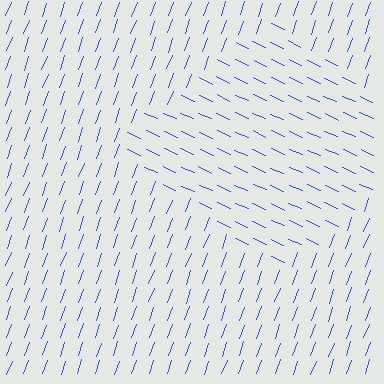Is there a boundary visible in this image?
Yes, there is a texture boundary formed by a change in line orientation.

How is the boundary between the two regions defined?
The boundary is defined purely by a change in line orientation (approximately 85 degrees difference). All lines are the same color and thickness.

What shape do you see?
I see a diamond.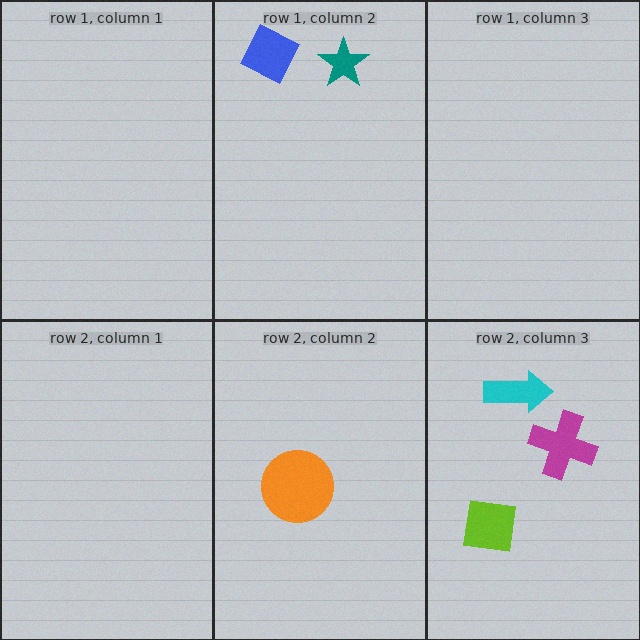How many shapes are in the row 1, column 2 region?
2.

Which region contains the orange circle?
The row 2, column 2 region.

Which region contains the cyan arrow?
The row 2, column 3 region.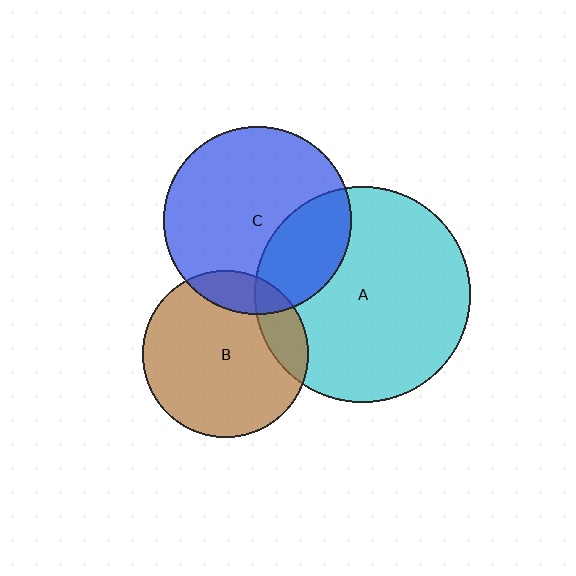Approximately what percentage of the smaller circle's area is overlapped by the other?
Approximately 30%.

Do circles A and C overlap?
Yes.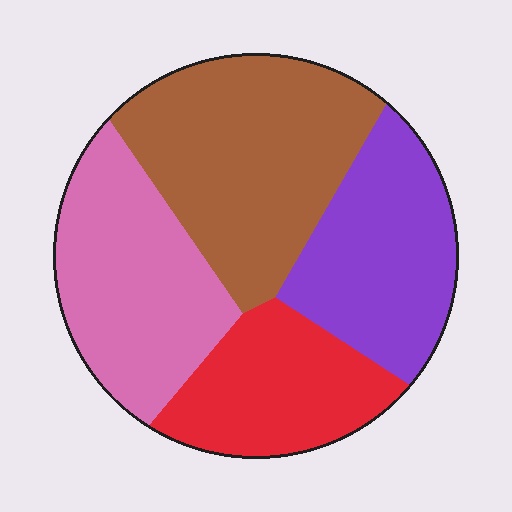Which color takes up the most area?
Brown, at roughly 30%.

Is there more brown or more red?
Brown.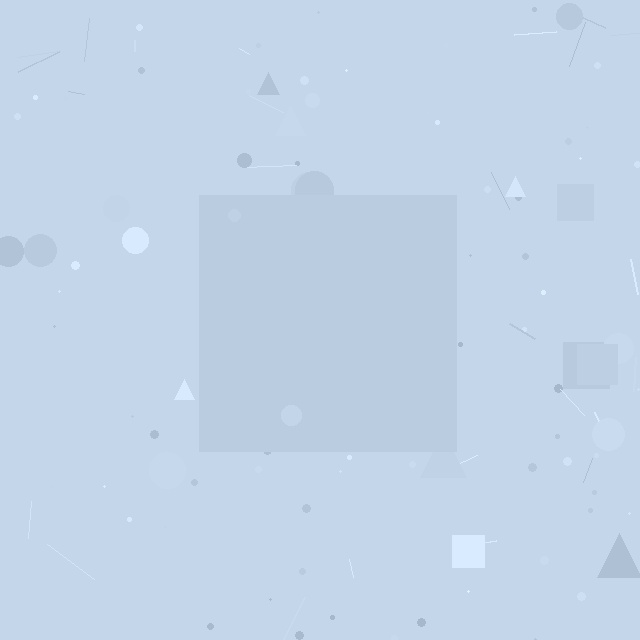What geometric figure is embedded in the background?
A square is embedded in the background.